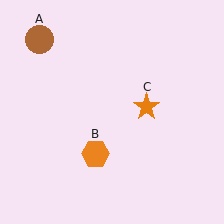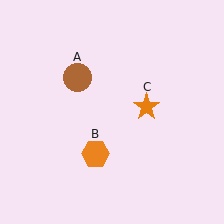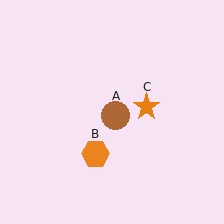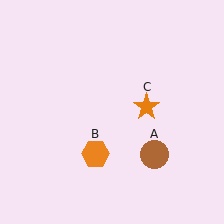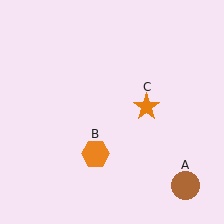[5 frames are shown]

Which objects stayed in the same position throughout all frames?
Orange hexagon (object B) and orange star (object C) remained stationary.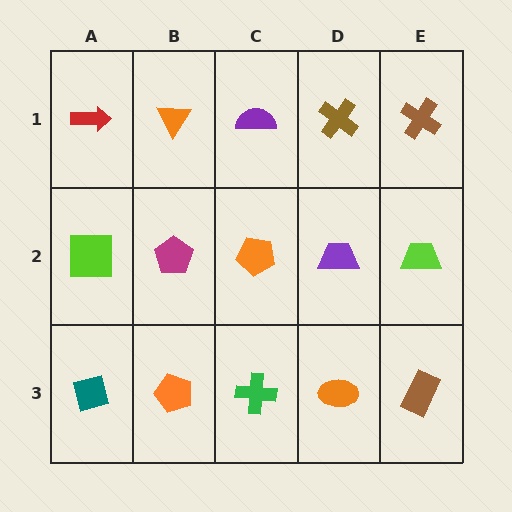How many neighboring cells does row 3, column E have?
2.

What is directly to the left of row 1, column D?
A purple semicircle.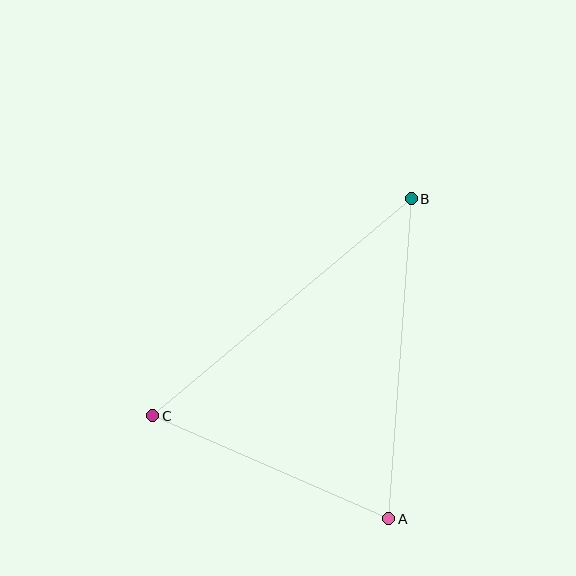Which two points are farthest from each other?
Points B and C are farthest from each other.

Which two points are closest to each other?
Points A and C are closest to each other.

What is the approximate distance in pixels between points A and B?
The distance between A and B is approximately 321 pixels.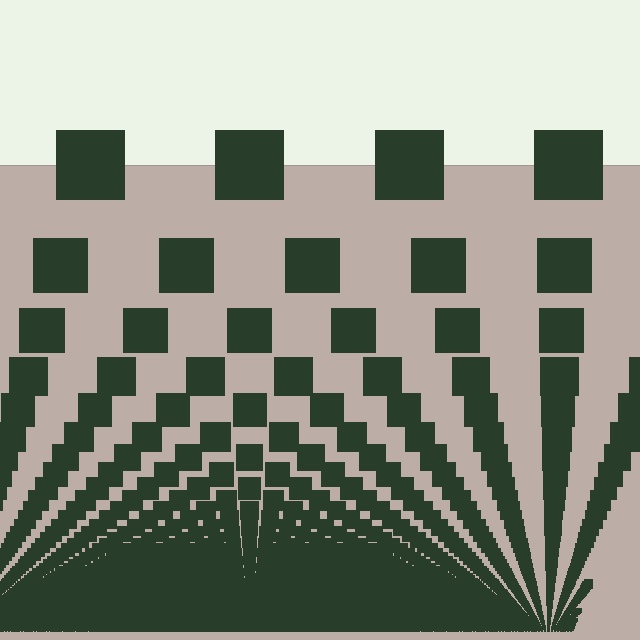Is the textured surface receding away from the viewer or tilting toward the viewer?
The surface appears to tilt toward the viewer. Texture elements get larger and sparser toward the top.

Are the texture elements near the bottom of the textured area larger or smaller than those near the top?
Smaller. The gradient is inverted — elements near the bottom are smaller and denser.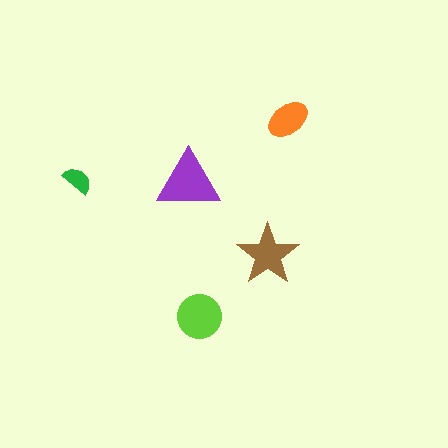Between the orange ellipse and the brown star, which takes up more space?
The brown star.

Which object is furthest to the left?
The green semicircle is leftmost.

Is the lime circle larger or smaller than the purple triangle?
Smaller.